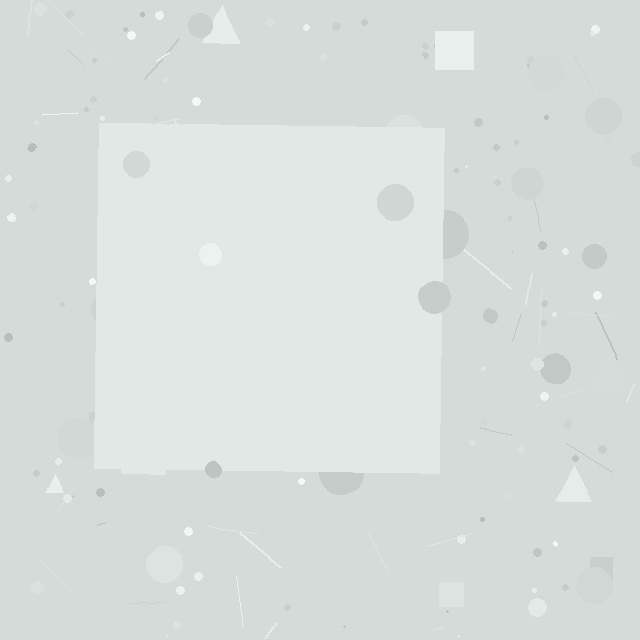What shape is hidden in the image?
A square is hidden in the image.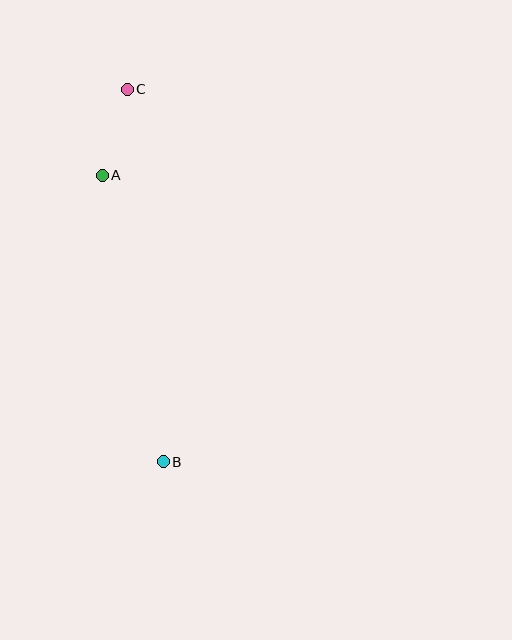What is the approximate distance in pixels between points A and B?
The distance between A and B is approximately 293 pixels.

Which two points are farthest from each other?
Points B and C are farthest from each other.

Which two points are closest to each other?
Points A and C are closest to each other.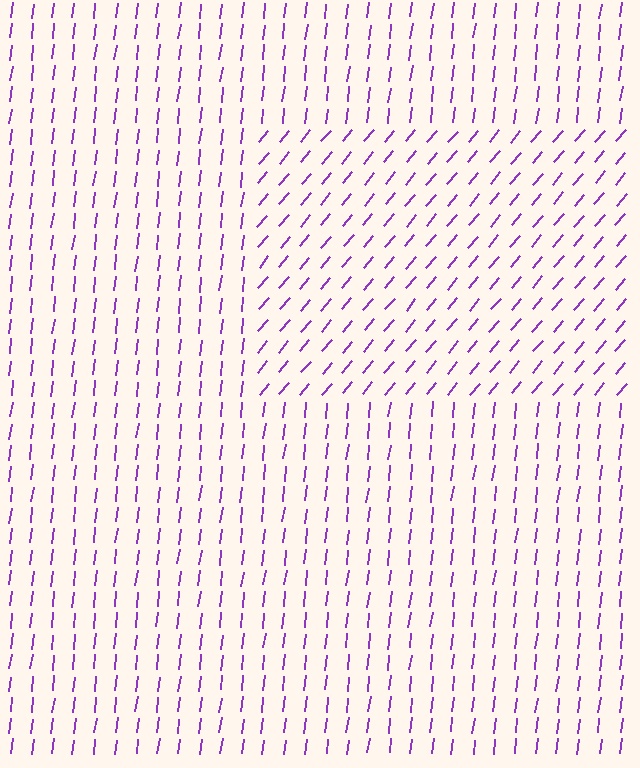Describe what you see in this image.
The image is filled with small purple line segments. A rectangle region in the image has lines oriented differently from the surrounding lines, creating a visible texture boundary.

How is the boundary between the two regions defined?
The boundary is defined purely by a change in line orientation (approximately 33 degrees difference). All lines are the same color and thickness.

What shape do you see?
I see a rectangle.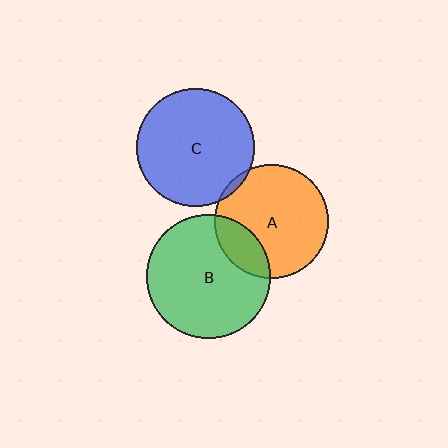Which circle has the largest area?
Circle B (green).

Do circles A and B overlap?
Yes.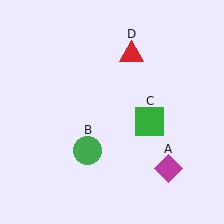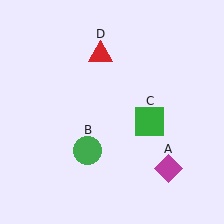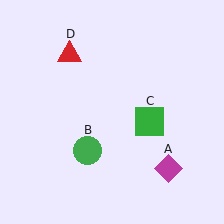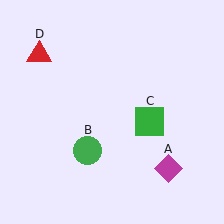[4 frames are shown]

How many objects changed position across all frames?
1 object changed position: red triangle (object D).